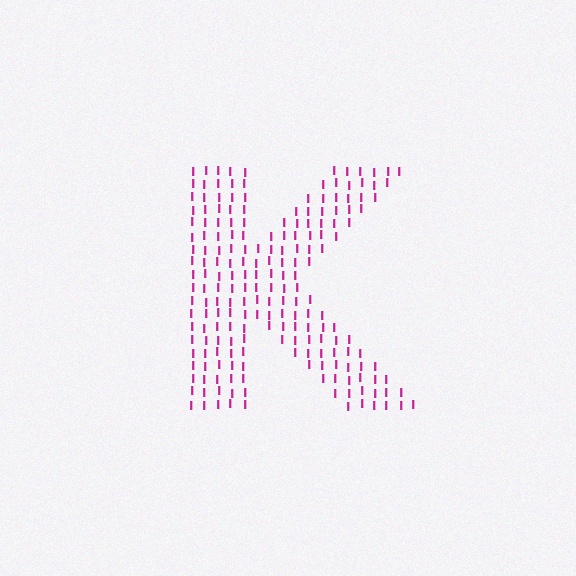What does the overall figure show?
The overall figure shows the letter K.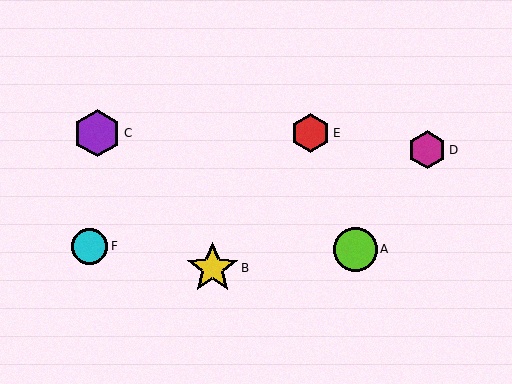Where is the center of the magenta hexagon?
The center of the magenta hexagon is at (427, 150).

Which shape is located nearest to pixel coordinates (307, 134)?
The red hexagon (labeled E) at (311, 133) is nearest to that location.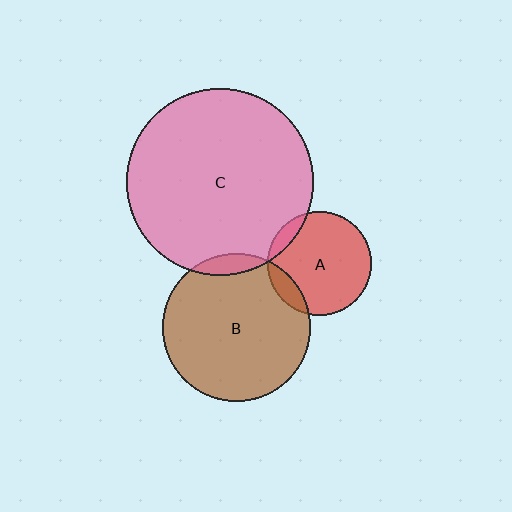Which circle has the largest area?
Circle C (pink).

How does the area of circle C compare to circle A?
Approximately 3.3 times.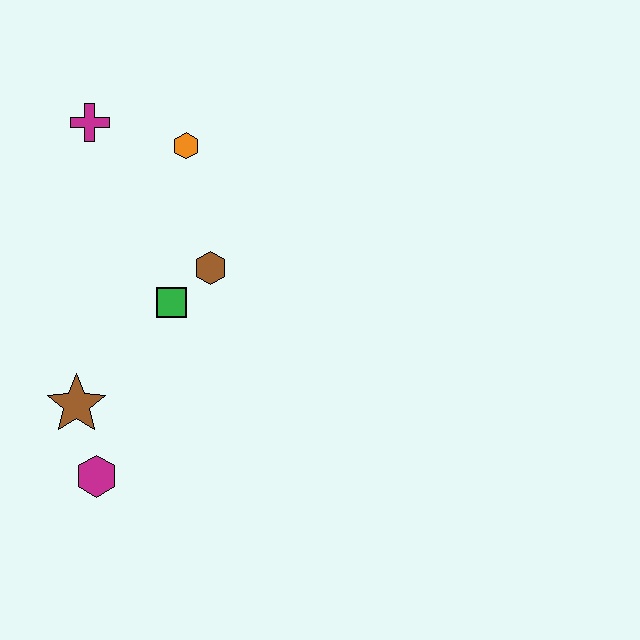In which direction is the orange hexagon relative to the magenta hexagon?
The orange hexagon is above the magenta hexagon.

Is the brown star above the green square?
No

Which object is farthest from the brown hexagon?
The magenta hexagon is farthest from the brown hexagon.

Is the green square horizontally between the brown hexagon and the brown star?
Yes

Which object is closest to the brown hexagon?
The green square is closest to the brown hexagon.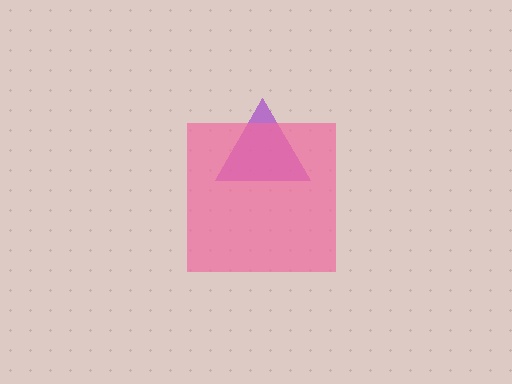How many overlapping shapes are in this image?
There are 2 overlapping shapes in the image.